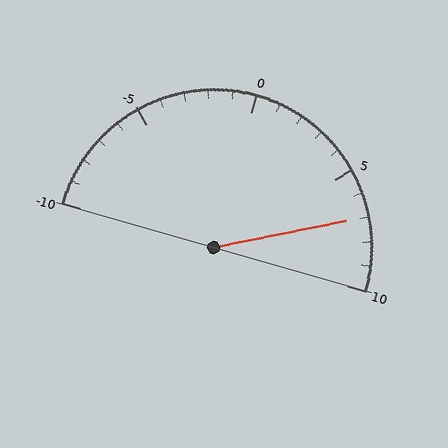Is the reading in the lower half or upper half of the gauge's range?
The reading is in the upper half of the range (-10 to 10).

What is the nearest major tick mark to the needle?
The nearest major tick mark is 5.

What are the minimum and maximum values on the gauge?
The gauge ranges from -10 to 10.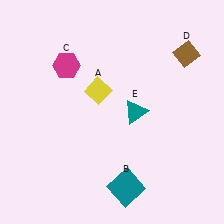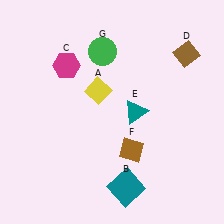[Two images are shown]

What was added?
A brown diamond (F), a green circle (G) were added in Image 2.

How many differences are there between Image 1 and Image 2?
There are 2 differences between the two images.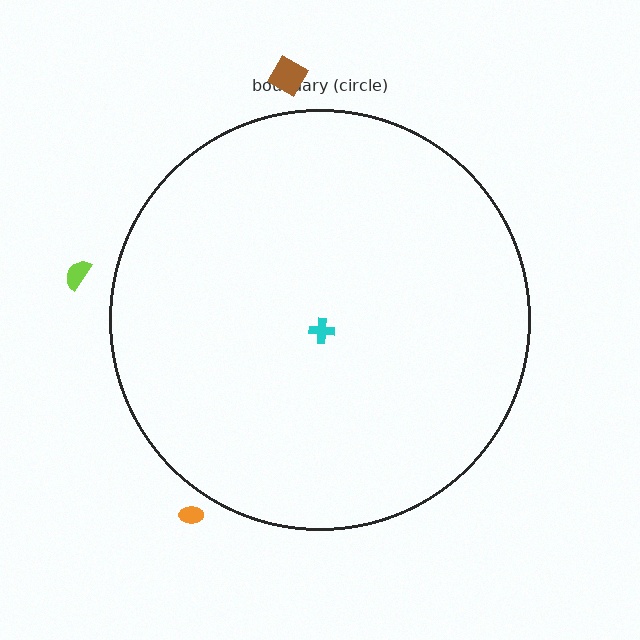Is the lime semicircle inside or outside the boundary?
Outside.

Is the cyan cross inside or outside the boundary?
Inside.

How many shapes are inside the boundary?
1 inside, 3 outside.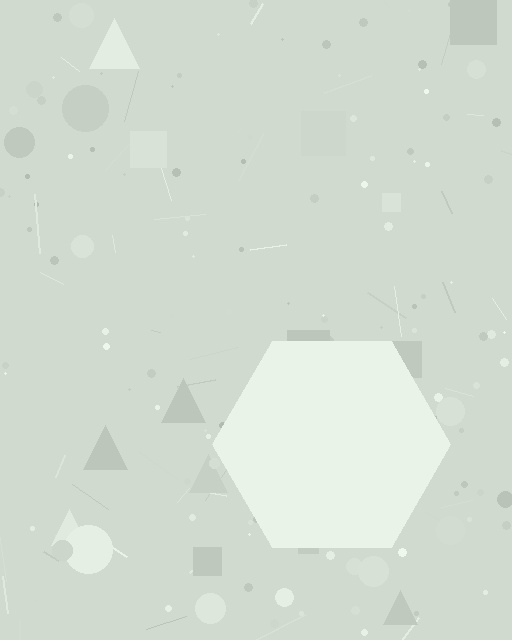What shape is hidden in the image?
A hexagon is hidden in the image.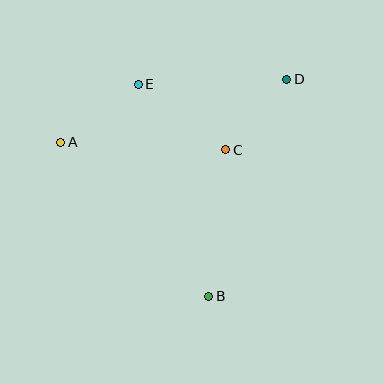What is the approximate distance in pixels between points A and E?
The distance between A and E is approximately 97 pixels.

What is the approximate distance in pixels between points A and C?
The distance between A and C is approximately 165 pixels.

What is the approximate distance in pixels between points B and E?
The distance between B and E is approximately 224 pixels.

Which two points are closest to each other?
Points C and D are closest to each other.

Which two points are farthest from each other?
Points A and D are farthest from each other.